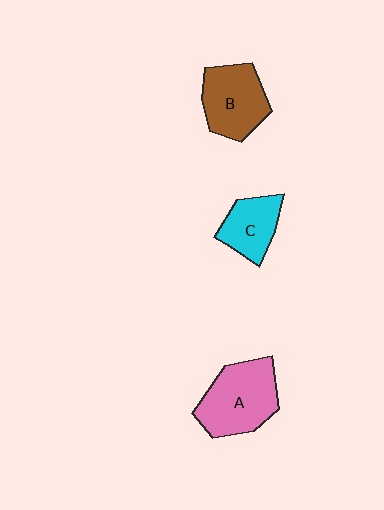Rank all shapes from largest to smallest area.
From largest to smallest: A (pink), B (brown), C (cyan).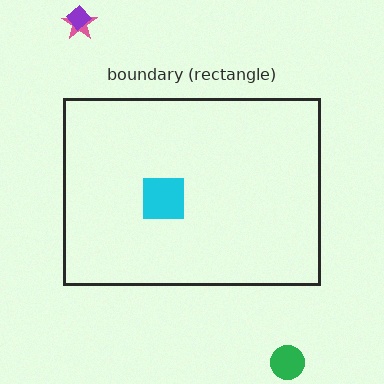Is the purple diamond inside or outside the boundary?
Outside.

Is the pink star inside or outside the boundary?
Outside.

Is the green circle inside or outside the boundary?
Outside.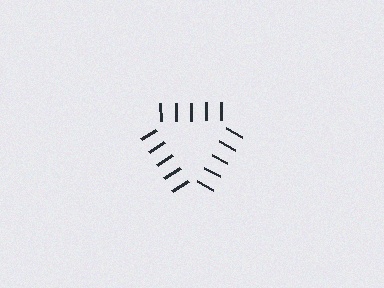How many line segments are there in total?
15 — 5 along each of the 3 edges.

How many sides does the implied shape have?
3 sides — the line-ends trace a triangle.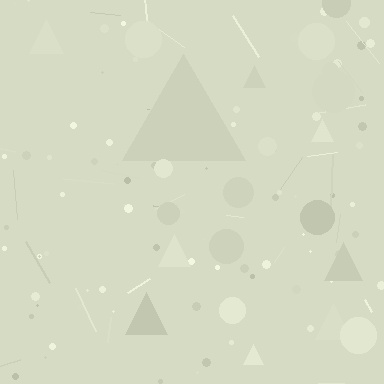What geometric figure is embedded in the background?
A triangle is embedded in the background.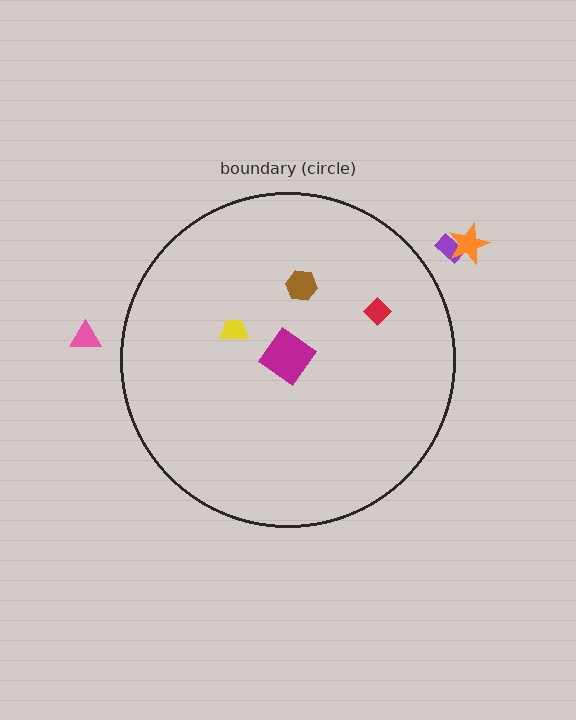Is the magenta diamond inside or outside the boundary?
Inside.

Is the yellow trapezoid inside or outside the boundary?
Inside.